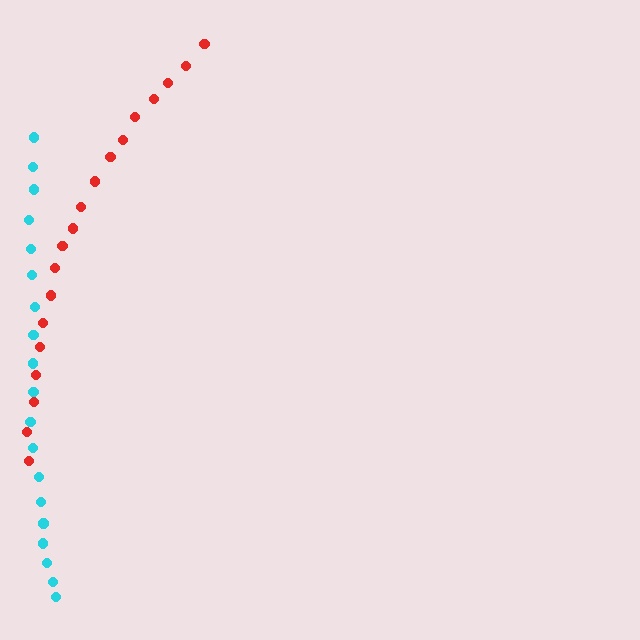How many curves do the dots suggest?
There are 2 distinct paths.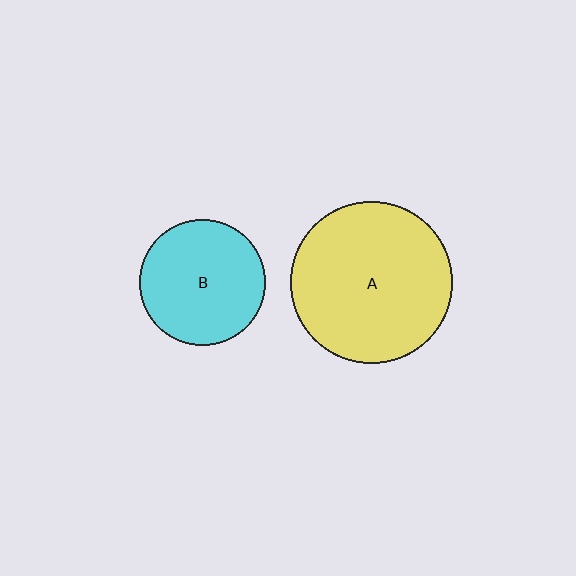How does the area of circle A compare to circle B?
Approximately 1.7 times.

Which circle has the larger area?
Circle A (yellow).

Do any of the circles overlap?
No, none of the circles overlap.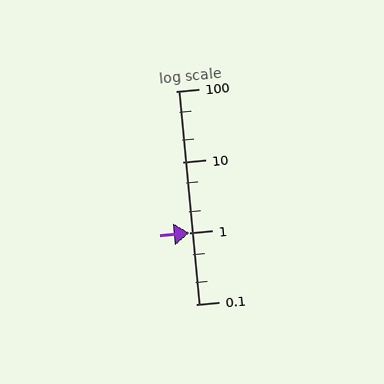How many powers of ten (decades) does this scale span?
The scale spans 3 decades, from 0.1 to 100.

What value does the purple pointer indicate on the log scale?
The pointer indicates approximately 1.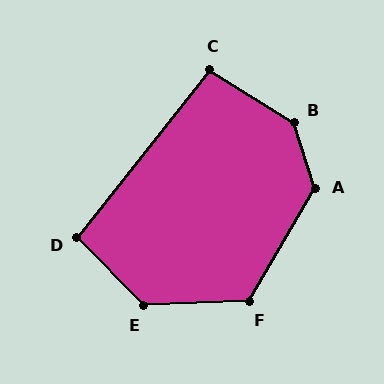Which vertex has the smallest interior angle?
C, at approximately 96 degrees.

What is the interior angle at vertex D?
Approximately 98 degrees (obtuse).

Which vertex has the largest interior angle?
B, at approximately 140 degrees.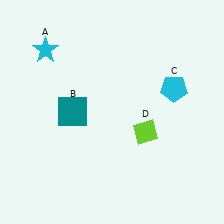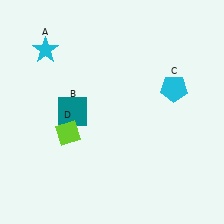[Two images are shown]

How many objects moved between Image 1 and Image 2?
1 object moved between the two images.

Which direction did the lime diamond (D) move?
The lime diamond (D) moved left.